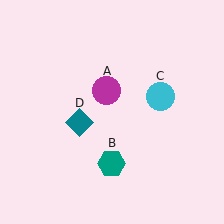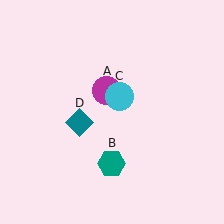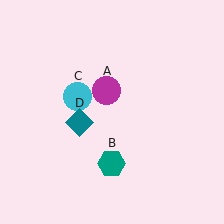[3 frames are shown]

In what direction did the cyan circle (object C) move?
The cyan circle (object C) moved left.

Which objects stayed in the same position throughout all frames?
Magenta circle (object A) and teal hexagon (object B) and teal diamond (object D) remained stationary.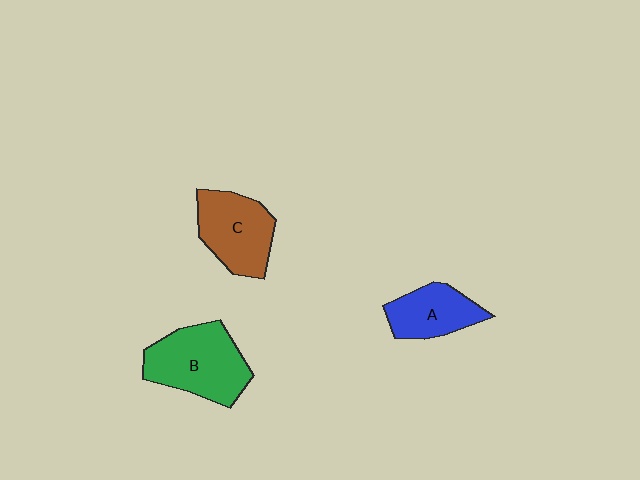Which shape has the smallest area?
Shape A (blue).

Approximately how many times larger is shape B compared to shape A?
Approximately 1.5 times.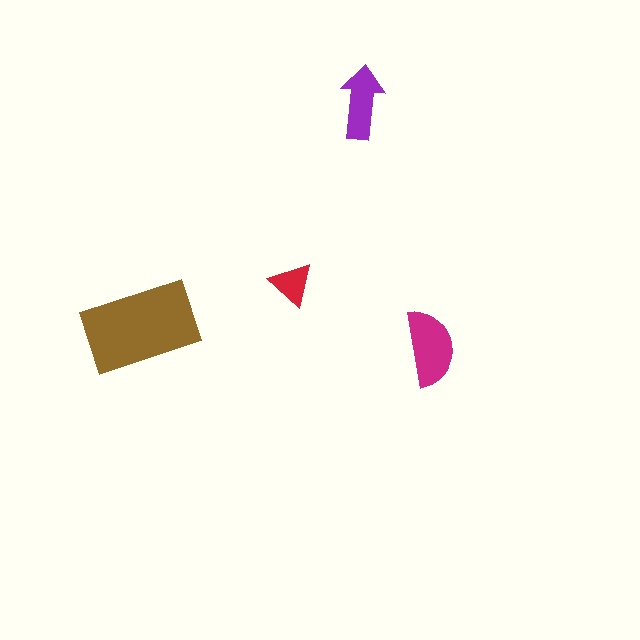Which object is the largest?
The brown rectangle.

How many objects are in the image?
There are 4 objects in the image.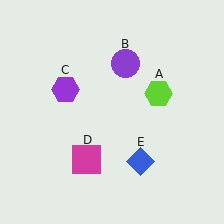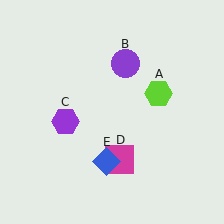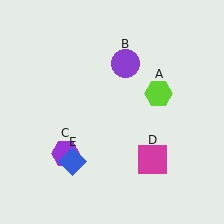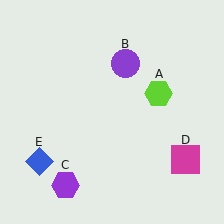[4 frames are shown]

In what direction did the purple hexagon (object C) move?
The purple hexagon (object C) moved down.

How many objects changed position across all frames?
3 objects changed position: purple hexagon (object C), magenta square (object D), blue diamond (object E).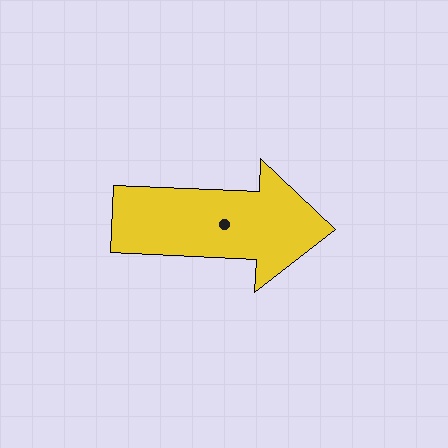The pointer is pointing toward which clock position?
Roughly 3 o'clock.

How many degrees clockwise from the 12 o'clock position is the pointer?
Approximately 93 degrees.